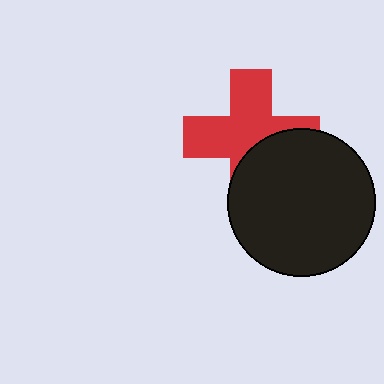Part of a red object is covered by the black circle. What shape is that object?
It is a cross.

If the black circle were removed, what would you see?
You would see the complete red cross.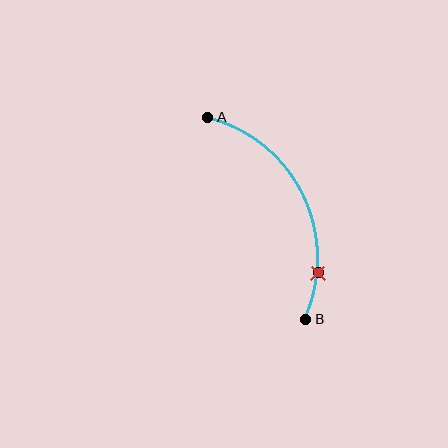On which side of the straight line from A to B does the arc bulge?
The arc bulges to the right of the straight line connecting A and B.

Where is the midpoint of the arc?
The arc midpoint is the point on the curve farthest from the straight line joining A and B. It sits to the right of that line.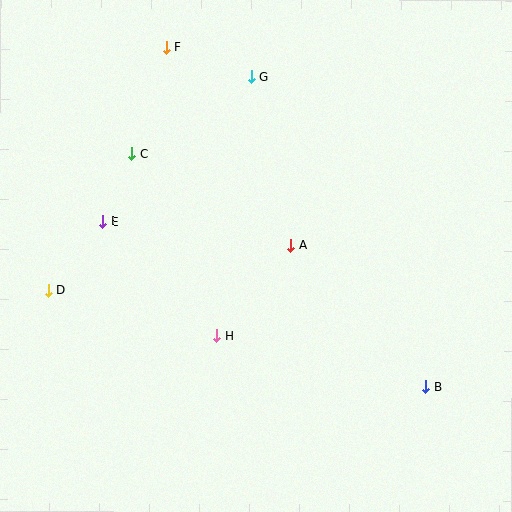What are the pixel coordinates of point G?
Point G is at (251, 77).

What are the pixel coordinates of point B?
Point B is at (425, 387).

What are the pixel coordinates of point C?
Point C is at (132, 153).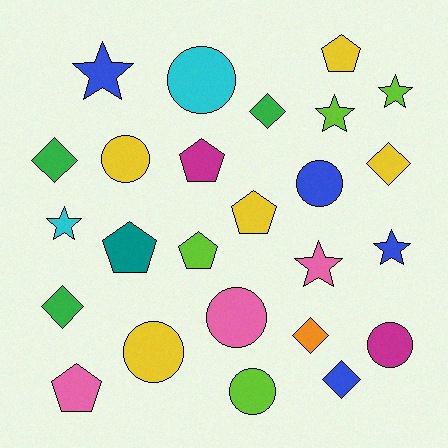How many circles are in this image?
There are 7 circles.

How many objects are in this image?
There are 25 objects.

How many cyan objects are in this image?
There are 2 cyan objects.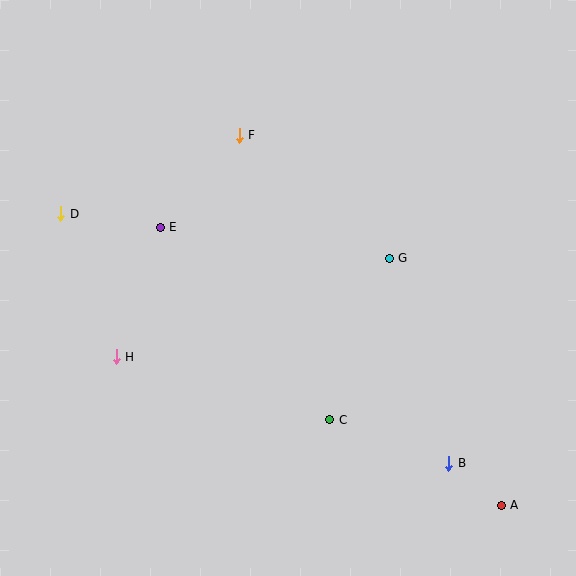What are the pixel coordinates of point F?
Point F is at (239, 135).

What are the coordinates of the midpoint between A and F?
The midpoint between A and F is at (370, 320).